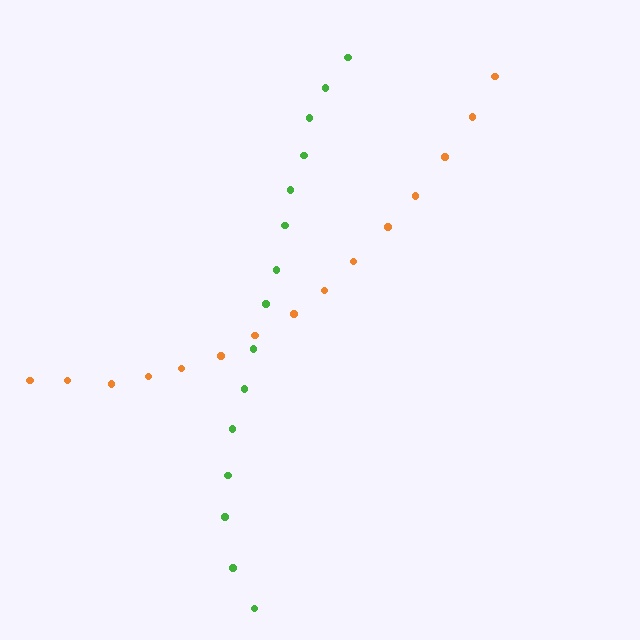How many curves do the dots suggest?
There are 2 distinct paths.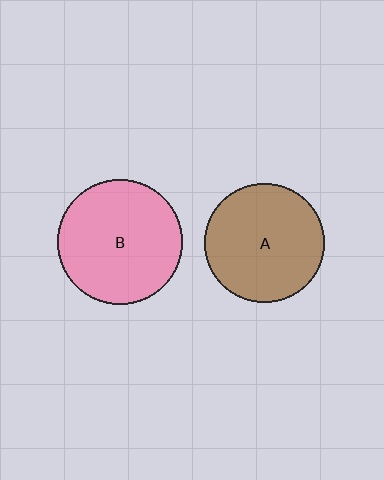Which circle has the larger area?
Circle B (pink).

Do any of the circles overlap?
No, none of the circles overlap.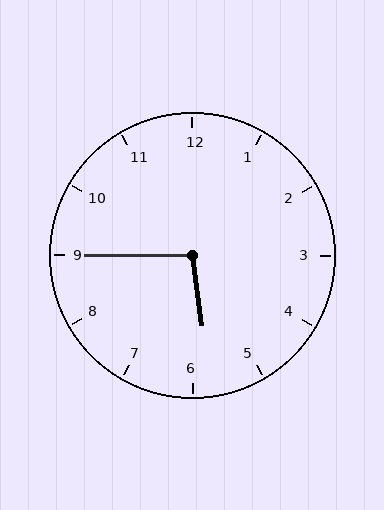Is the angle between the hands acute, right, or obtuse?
It is obtuse.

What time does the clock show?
5:45.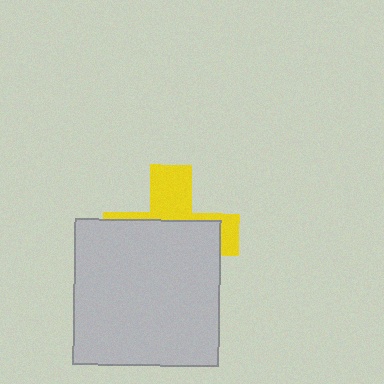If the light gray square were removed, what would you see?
You would see the complete yellow cross.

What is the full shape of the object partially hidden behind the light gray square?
The partially hidden object is a yellow cross.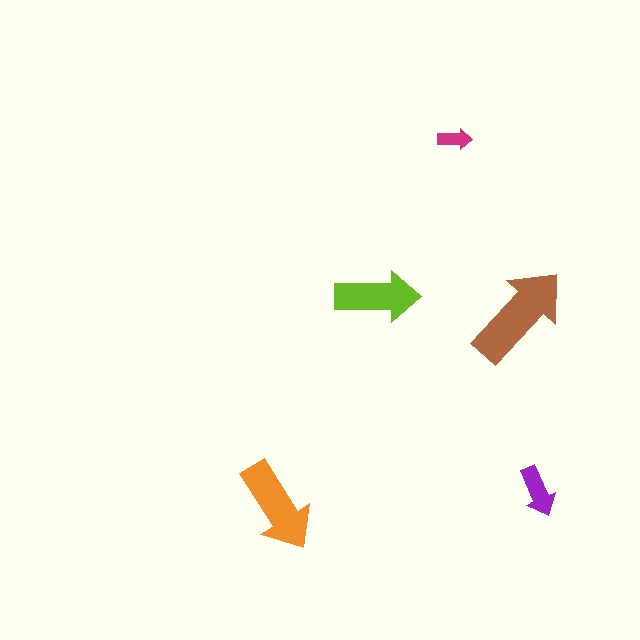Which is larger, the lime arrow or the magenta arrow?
The lime one.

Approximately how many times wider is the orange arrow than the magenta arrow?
About 2.5 times wider.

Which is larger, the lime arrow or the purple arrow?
The lime one.